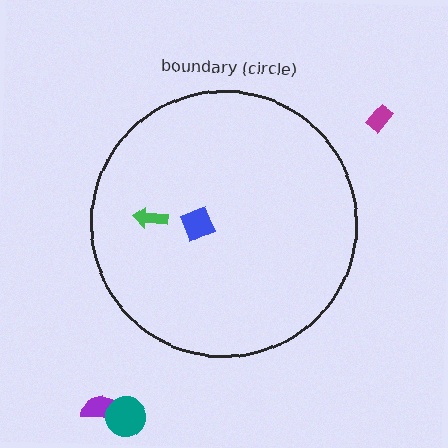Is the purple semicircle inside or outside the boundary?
Outside.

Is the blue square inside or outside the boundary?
Inside.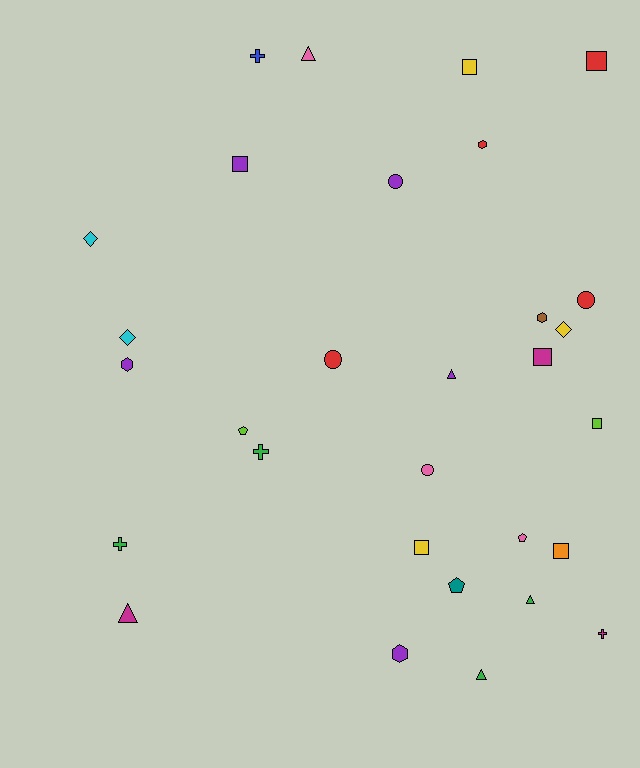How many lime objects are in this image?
There are 2 lime objects.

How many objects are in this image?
There are 30 objects.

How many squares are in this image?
There are 7 squares.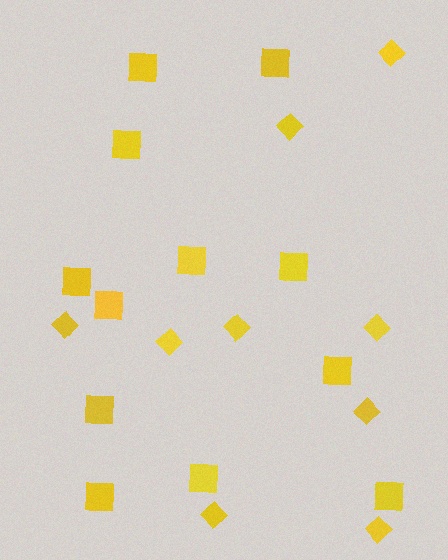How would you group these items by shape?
There are 2 groups: one group of diamonds (9) and one group of squares (12).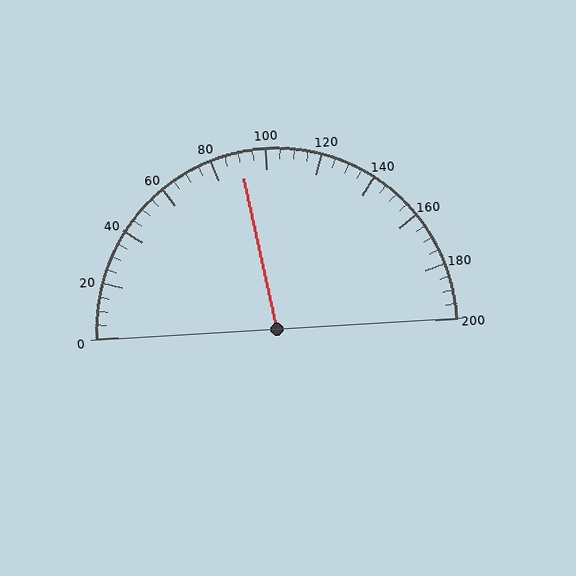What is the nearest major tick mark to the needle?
The nearest major tick mark is 80.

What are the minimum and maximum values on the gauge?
The gauge ranges from 0 to 200.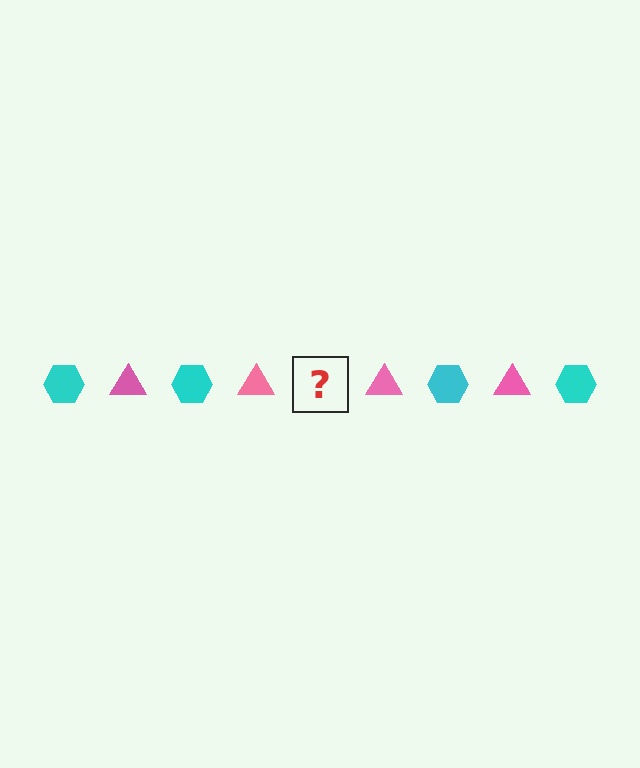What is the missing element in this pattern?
The missing element is a cyan hexagon.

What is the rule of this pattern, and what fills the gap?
The rule is that the pattern alternates between cyan hexagon and pink triangle. The gap should be filled with a cyan hexagon.